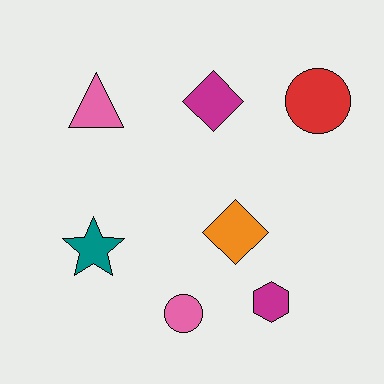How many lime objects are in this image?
There are no lime objects.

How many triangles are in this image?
There is 1 triangle.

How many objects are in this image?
There are 7 objects.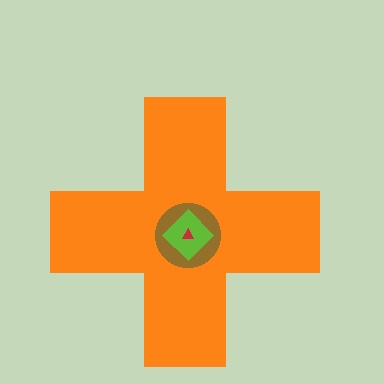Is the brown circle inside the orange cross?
Yes.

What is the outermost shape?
The orange cross.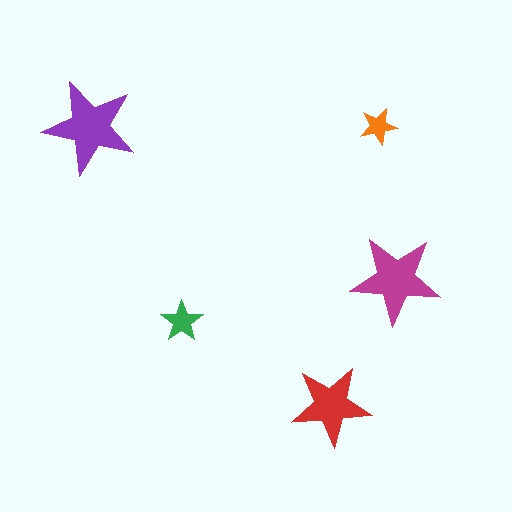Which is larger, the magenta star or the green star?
The magenta one.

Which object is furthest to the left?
The purple star is leftmost.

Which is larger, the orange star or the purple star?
The purple one.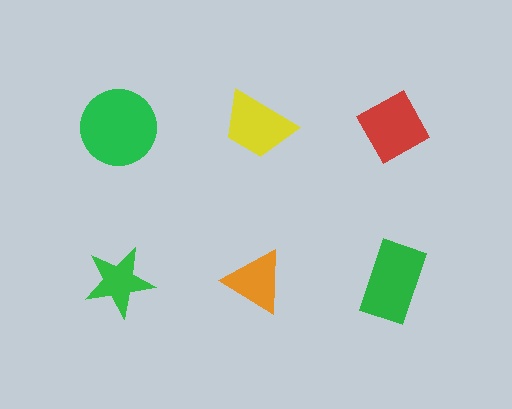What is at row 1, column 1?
A green circle.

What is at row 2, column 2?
An orange triangle.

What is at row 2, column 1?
A green star.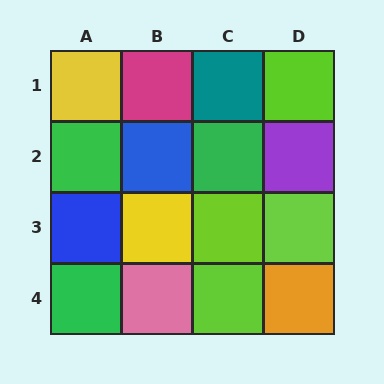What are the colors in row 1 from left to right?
Yellow, magenta, teal, lime.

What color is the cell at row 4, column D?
Orange.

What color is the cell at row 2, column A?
Green.